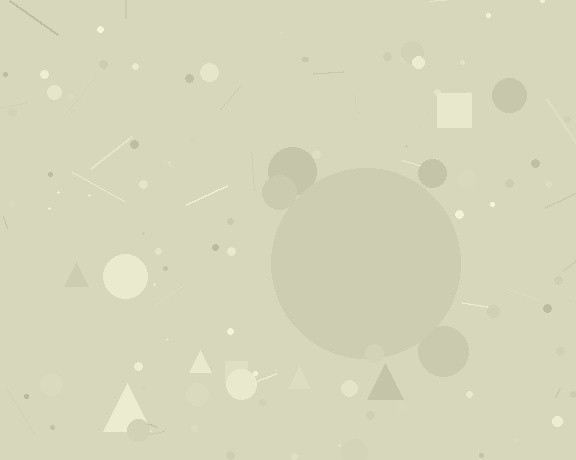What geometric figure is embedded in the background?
A circle is embedded in the background.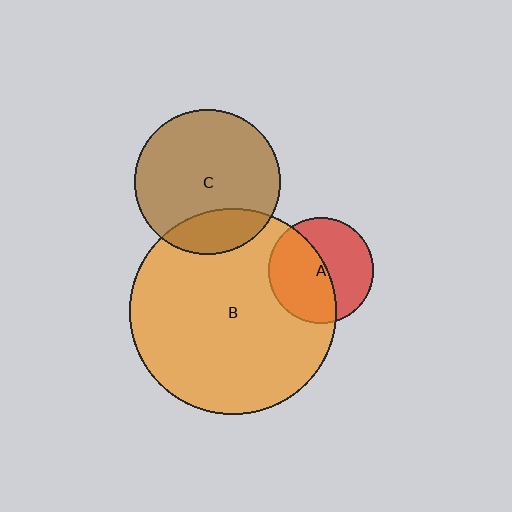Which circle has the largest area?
Circle B (orange).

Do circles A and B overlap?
Yes.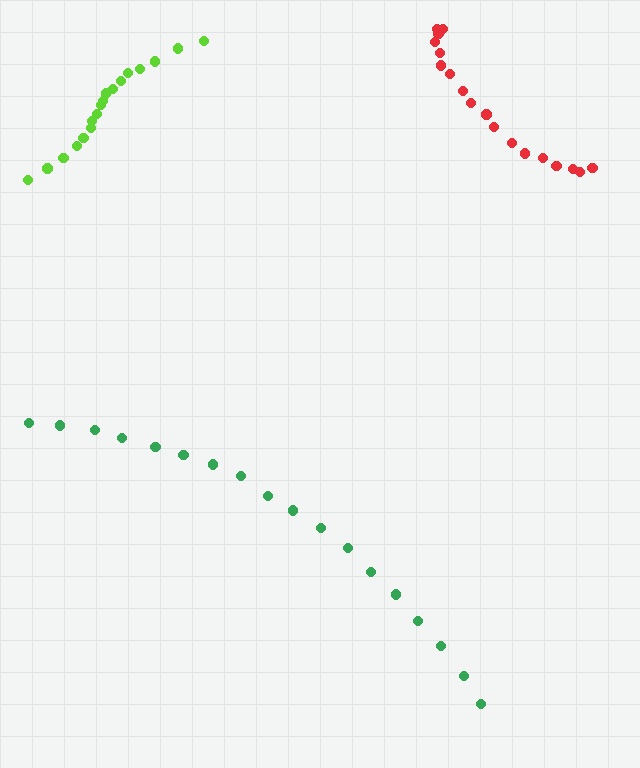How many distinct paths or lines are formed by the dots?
There are 3 distinct paths.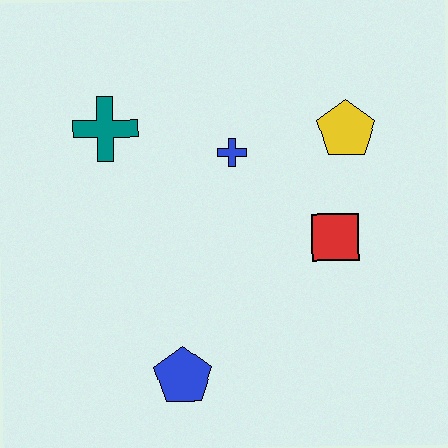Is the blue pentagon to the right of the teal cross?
Yes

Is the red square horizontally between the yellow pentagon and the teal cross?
Yes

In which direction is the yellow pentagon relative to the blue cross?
The yellow pentagon is to the right of the blue cross.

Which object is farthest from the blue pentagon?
The yellow pentagon is farthest from the blue pentagon.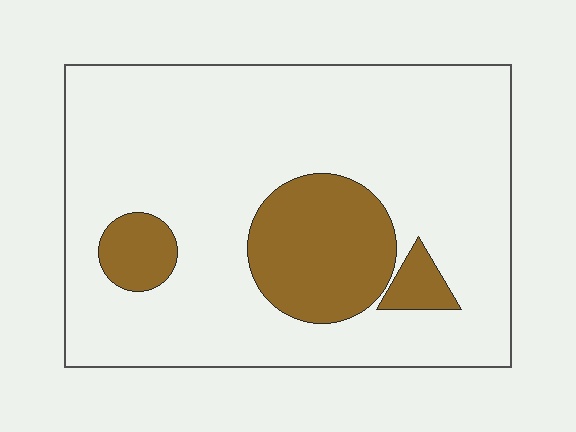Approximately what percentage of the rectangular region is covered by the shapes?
Approximately 20%.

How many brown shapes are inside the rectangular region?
3.